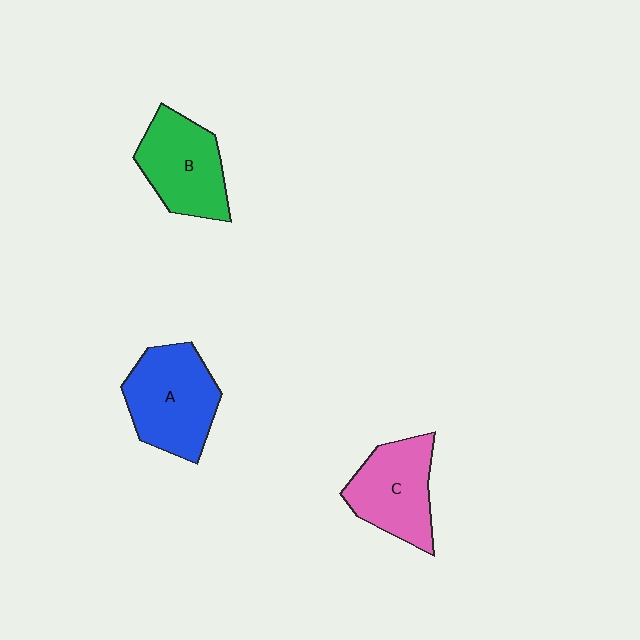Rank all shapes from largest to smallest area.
From largest to smallest: A (blue), B (green), C (pink).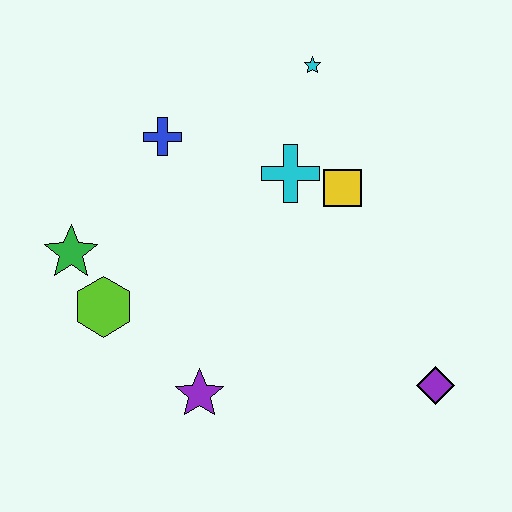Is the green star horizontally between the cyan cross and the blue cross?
No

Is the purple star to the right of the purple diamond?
No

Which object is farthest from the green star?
The purple diamond is farthest from the green star.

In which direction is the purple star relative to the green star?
The purple star is below the green star.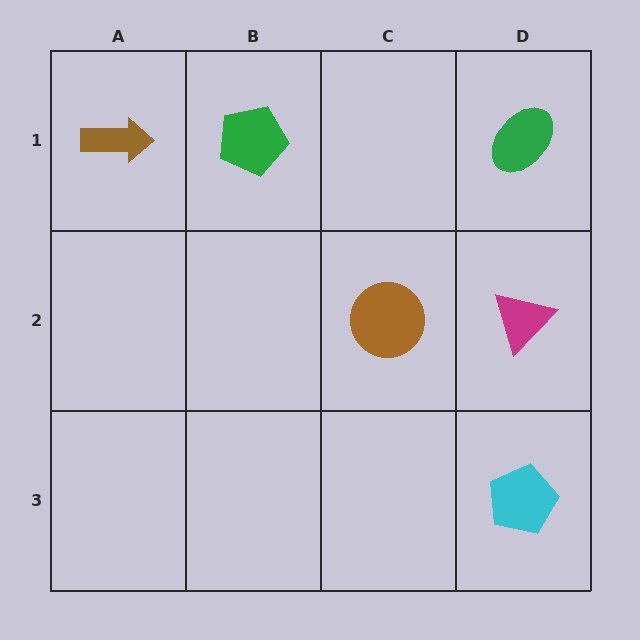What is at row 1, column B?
A green pentagon.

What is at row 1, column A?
A brown arrow.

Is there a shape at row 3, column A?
No, that cell is empty.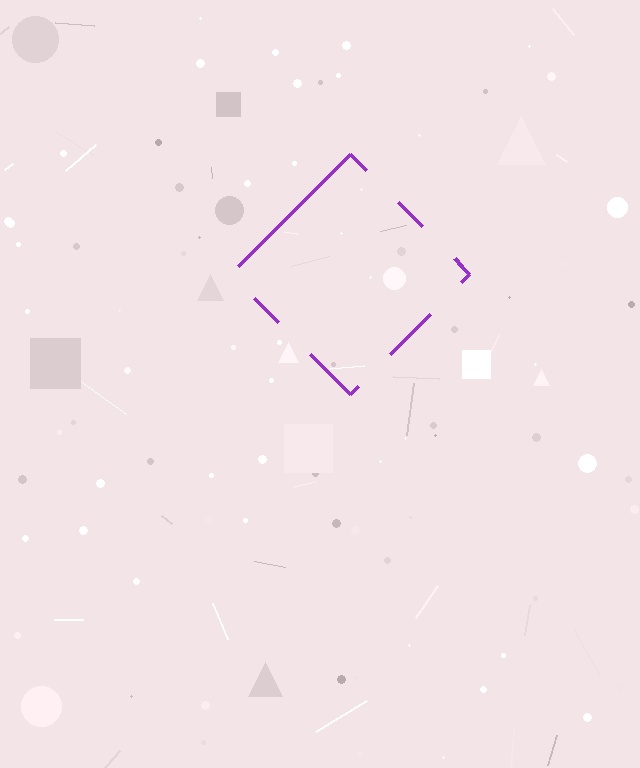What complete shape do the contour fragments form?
The contour fragments form a diamond.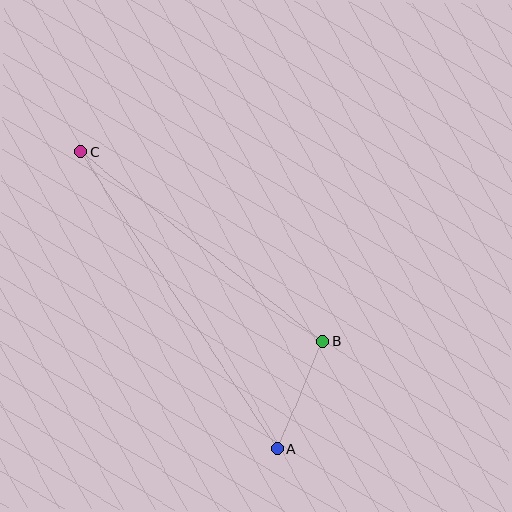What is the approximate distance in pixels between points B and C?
The distance between B and C is approximately 307 pixels.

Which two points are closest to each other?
Points A and B are closest to each other.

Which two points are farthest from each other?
Points A and C are farthest from each other.